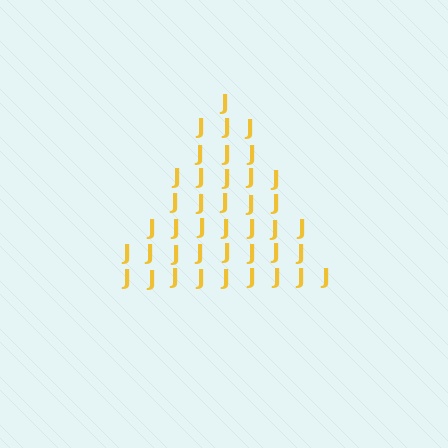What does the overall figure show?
The overall figure shows a triangle.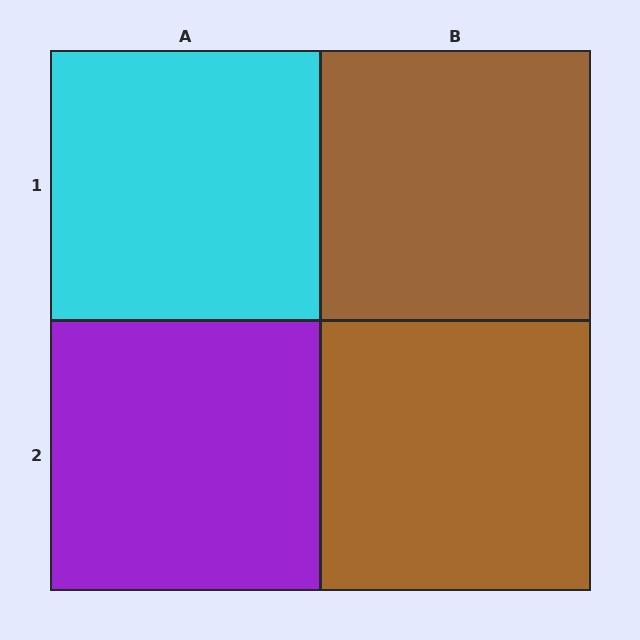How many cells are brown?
2 cells are brown.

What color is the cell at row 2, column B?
Brown.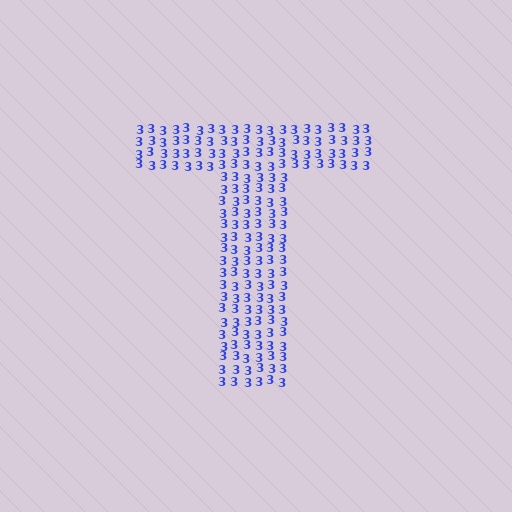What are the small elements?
The small elements are digit 3's.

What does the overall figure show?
The overall figure shows the letter T.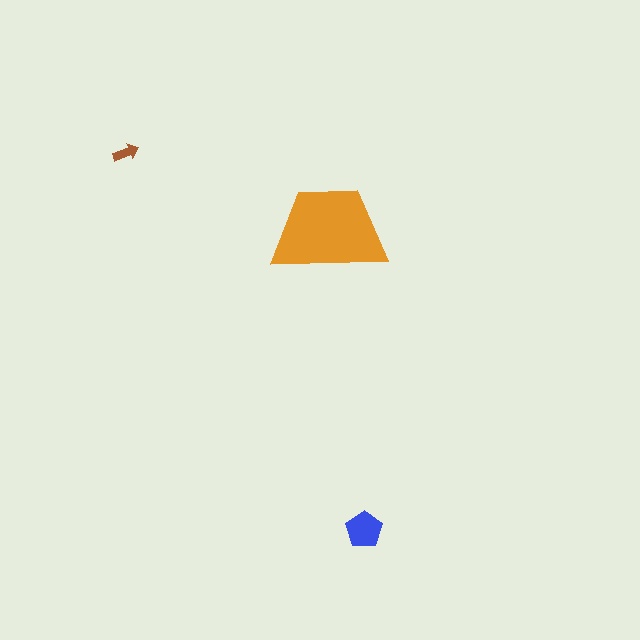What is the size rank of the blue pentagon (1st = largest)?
2nd.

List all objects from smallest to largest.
The brown arrow, the blue pentagon, the orange trapezoid.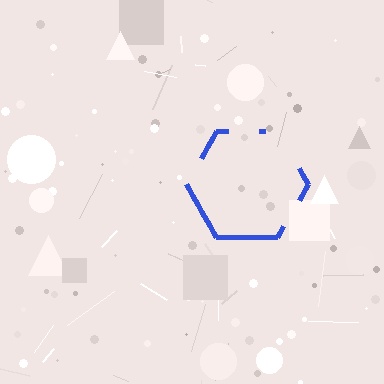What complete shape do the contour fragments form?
The contour fragments form a hexagon.